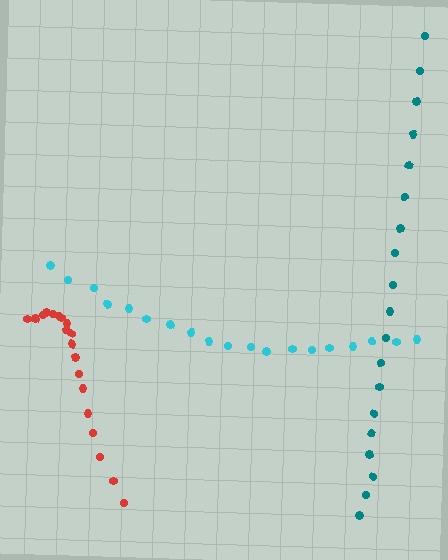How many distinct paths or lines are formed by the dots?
There are 3 distinct paths.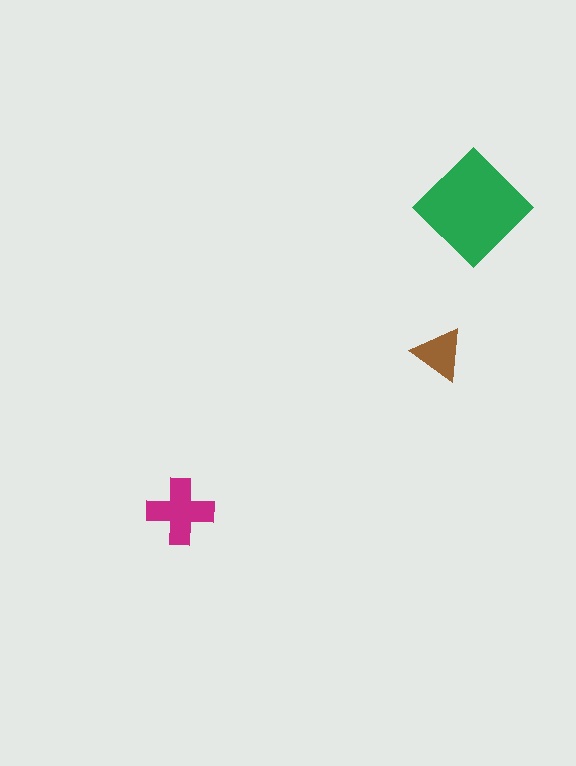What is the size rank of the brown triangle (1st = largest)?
3rd.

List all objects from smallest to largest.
The brown triangle, the magenta cross, the green diamond.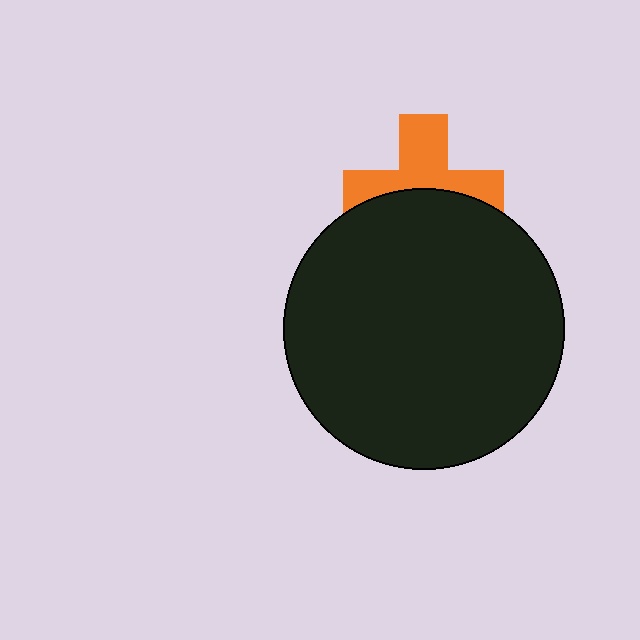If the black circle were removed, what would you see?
You would see the complete orange cross.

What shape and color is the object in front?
The object in front is a black circle.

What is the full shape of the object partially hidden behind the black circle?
The partially hidden object is an orange cross.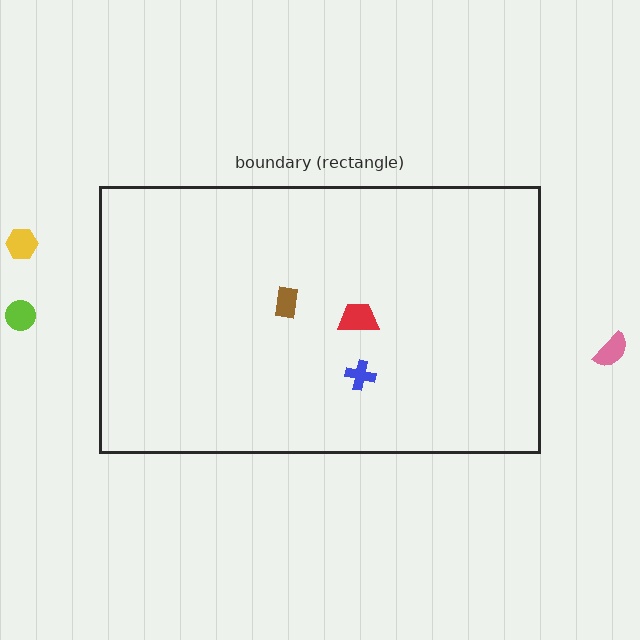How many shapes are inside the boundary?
3 inside, 3 outside.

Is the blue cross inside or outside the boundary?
Inside.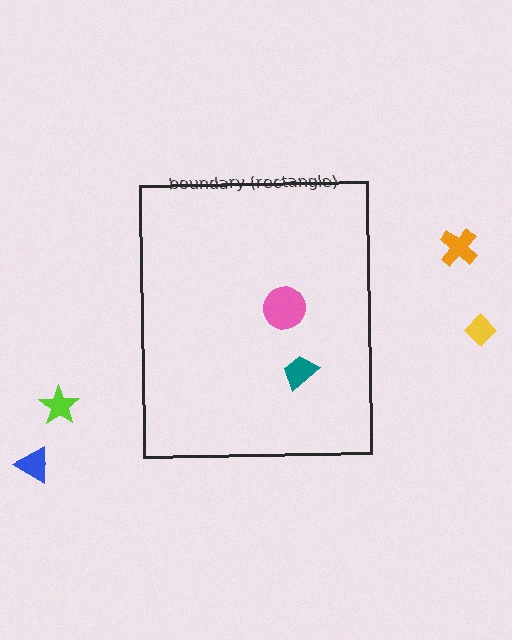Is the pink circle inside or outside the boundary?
Inside.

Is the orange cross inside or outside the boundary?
Outside.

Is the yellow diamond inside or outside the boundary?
Outside.